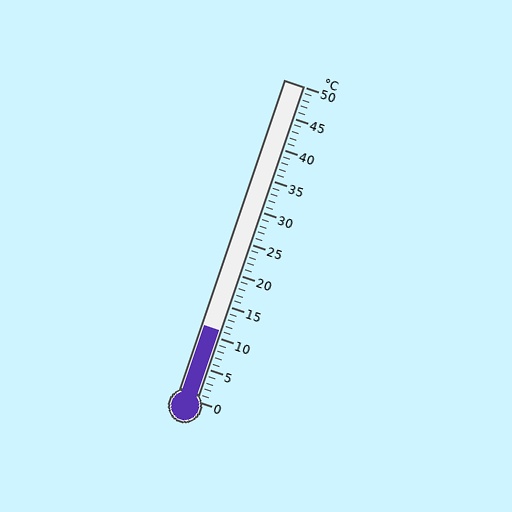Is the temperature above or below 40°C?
The temperature is below 40°C.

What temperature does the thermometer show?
The thermometer shows approximately 11°C.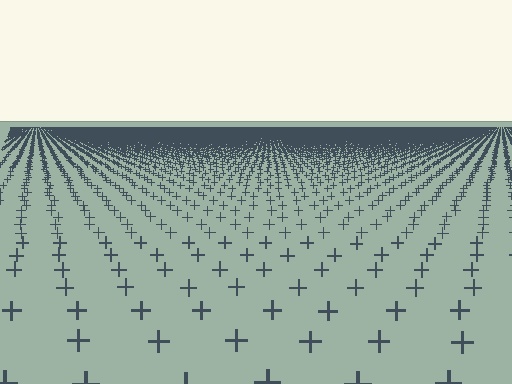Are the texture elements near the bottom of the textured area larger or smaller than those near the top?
Larger. Near the bottom, elements are closer to the viewer and appear at a bigger on-screen size.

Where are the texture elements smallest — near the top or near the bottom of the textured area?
Near the top.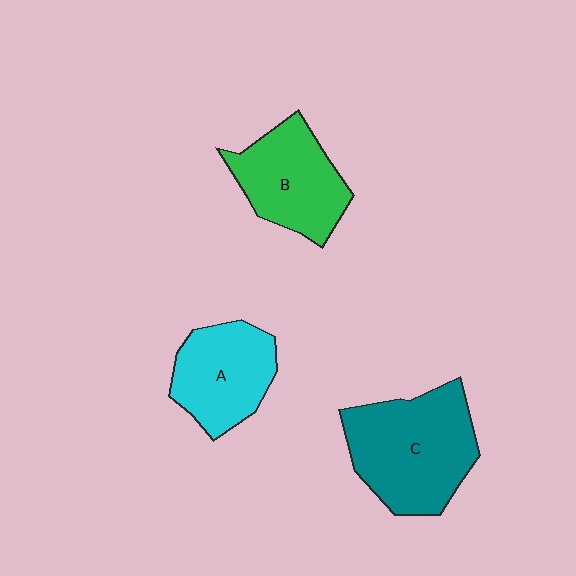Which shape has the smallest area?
Shape A (cyan).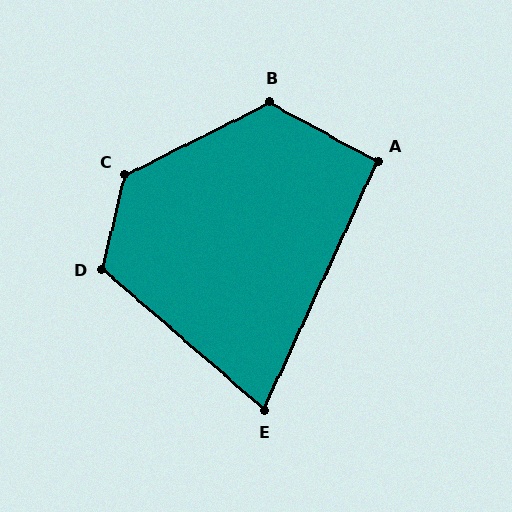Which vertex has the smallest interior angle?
E, at approximately 74 degrees.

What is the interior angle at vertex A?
Approximately 94 degrees (approximately right).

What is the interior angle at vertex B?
Approximately 125 degrees (obtuse).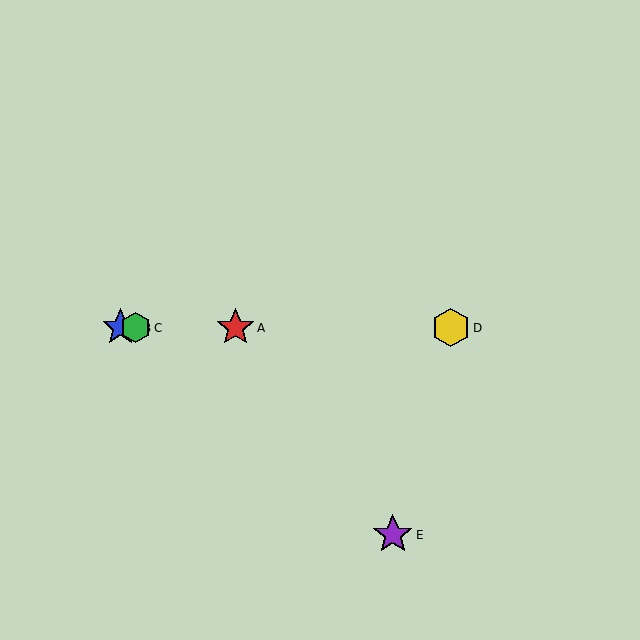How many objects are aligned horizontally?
4 objects (A, B, C, D) are aligned horizontally.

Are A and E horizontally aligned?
No, A is at y≈328 and E is at y≈535.